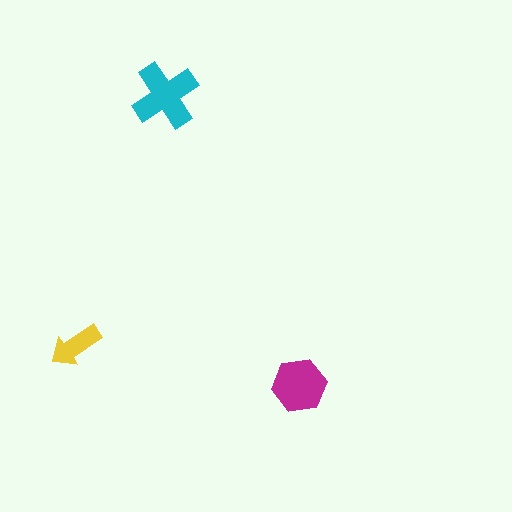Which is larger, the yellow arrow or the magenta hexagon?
The magenta hexagon.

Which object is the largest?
The cyan cross.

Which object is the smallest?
The yellow arrow.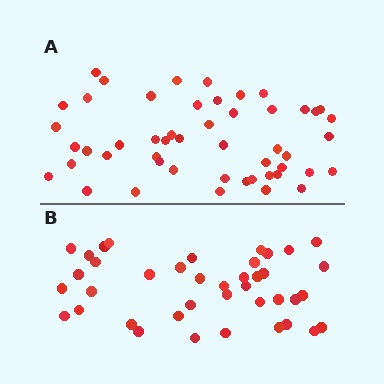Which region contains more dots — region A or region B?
Region A (the top region) has more dots.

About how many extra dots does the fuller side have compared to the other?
Region A has roughly 10 or so more dots than region B.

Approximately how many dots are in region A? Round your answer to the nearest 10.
About 50 dots.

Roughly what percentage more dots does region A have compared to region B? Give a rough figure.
About 25% more.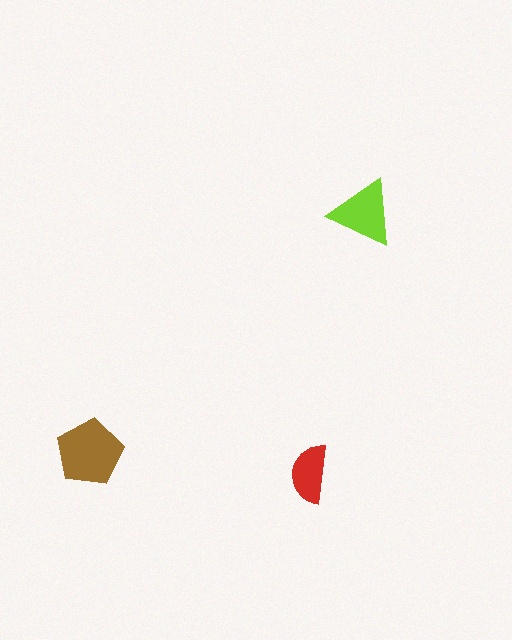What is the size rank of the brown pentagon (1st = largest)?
1st.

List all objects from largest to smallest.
The brown pentagon, the lime triangle, the red semicircle.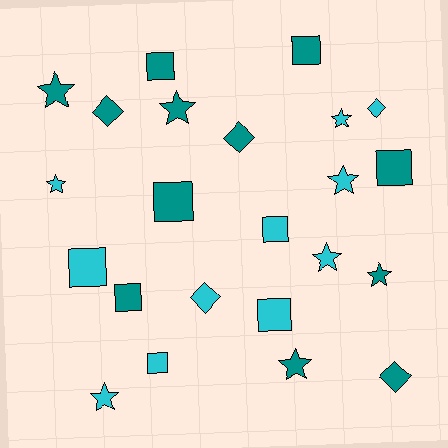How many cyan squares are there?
There are 4 cyan squares.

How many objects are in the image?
There are 23 objects.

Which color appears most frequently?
Teal, with 12 objects.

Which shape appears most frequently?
Square, with 9 objects.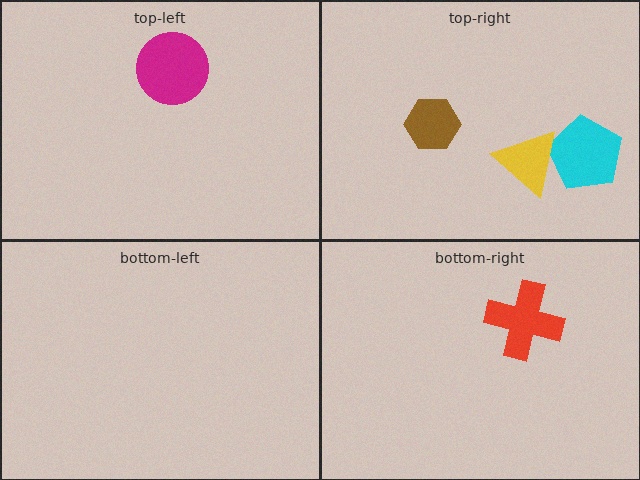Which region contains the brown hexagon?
The top-right region.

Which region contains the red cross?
The bottom-right region.